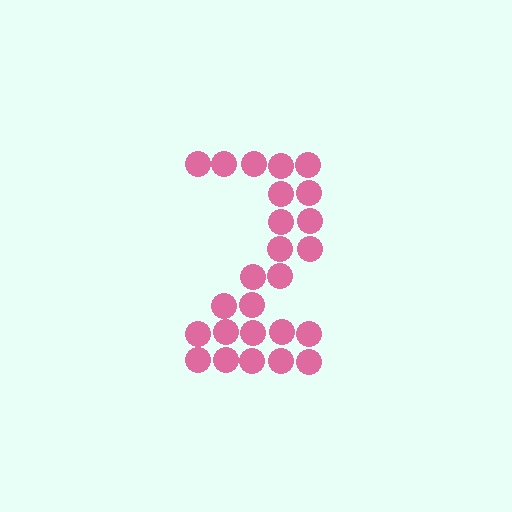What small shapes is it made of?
It is made of small circles.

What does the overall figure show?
The overall figure shows the digit 2.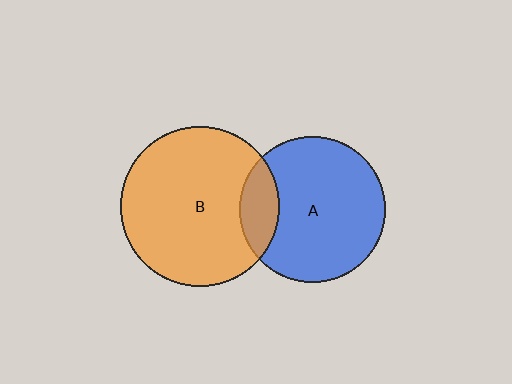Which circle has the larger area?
Circle B (orange).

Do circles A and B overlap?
Yes.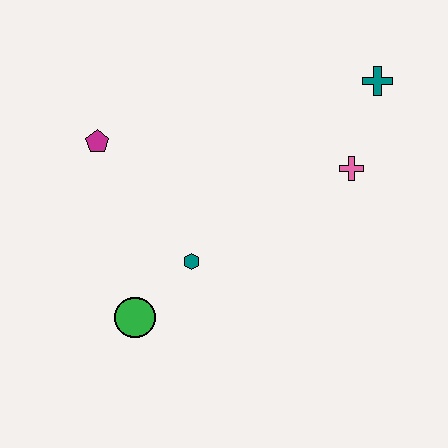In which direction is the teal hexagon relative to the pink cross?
The teal hexagon is to the left of the pink cross.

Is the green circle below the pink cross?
Yes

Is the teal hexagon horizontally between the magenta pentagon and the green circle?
No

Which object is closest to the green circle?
The teal hexagon is closest to the green circle.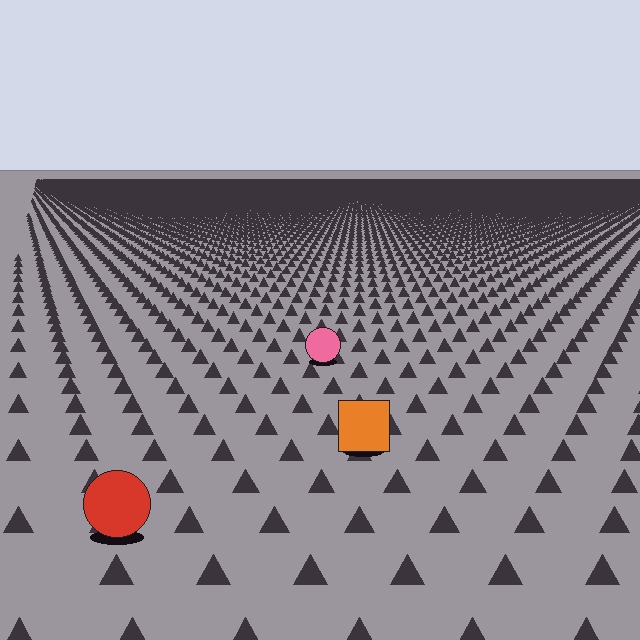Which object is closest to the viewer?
The red circle is closest. The texture marks near it are larger and more spread out.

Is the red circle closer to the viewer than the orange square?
Yes. The red circle is closer — you can tell from the texture gradient: the ground texture is coarser near it.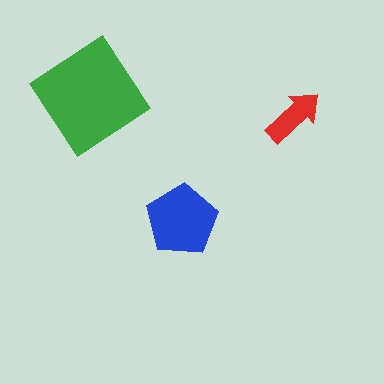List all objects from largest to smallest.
The green diamond, the blue pentagon, the red arrow.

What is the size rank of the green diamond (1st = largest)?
1st.